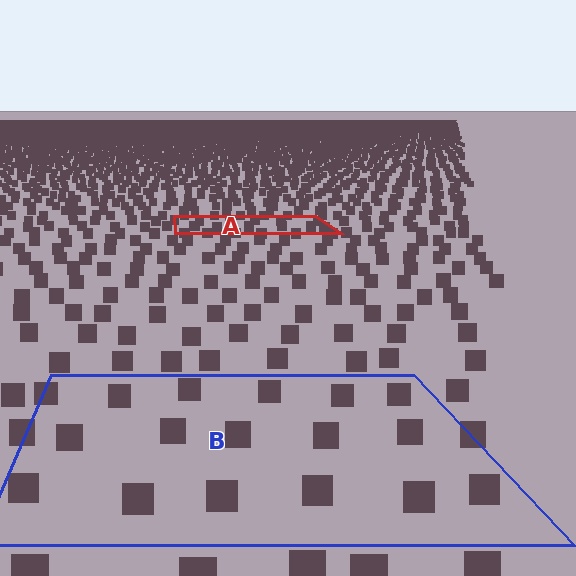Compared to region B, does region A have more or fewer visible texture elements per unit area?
Region A has more texture elements per unit area — they are packed more densely because it is farther away.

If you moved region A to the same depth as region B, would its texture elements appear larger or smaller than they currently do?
They would appear larger. At a closer depth, the same texture elements are projected at a bigger on-screen size.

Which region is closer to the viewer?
Region B is closer. The texture elements there are larger and more spread out.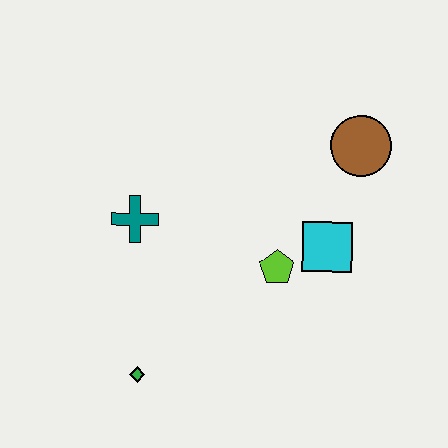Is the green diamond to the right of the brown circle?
No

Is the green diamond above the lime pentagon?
No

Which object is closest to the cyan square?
The lime pentagon is closest to the cyan square.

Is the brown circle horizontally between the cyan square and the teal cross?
No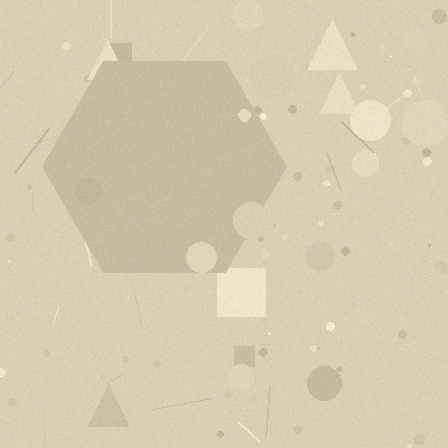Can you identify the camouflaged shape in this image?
The camouflaged shape is a hexagon.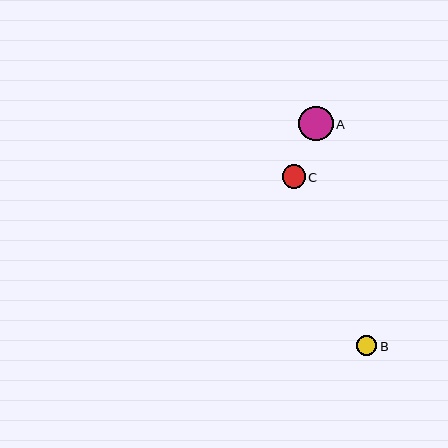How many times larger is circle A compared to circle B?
Circle A is approximately 1.7 times the size of circle B.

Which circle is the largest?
Circle A is the largest with a size of approximately 35 pixels.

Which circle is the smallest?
Circle B is the smallest with a size of approximately 20 pixels.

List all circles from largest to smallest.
From largest to smallest: A, C, B.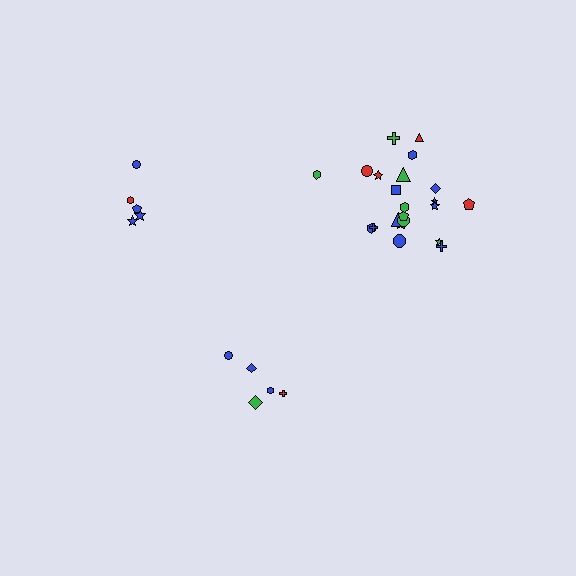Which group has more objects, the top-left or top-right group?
The top-right group.